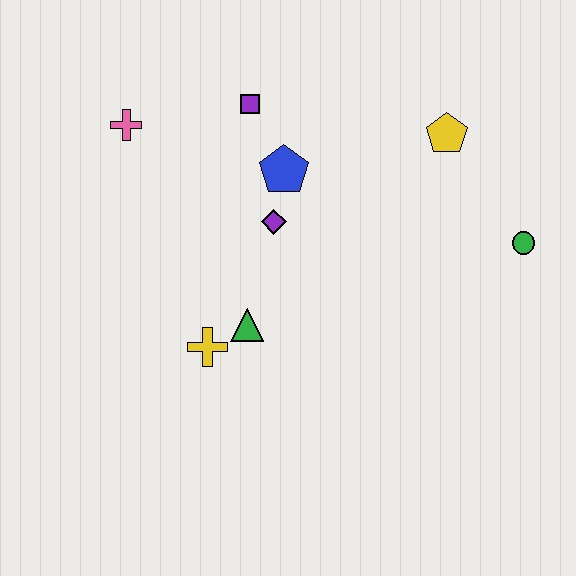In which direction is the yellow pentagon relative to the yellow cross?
The yellow pentagon is to the right of the yellow cross.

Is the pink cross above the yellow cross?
Yes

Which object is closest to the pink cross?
The purple square is closest to the pink cross.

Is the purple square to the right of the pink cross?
Yes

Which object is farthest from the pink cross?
The green circle is farthest from the pink cross.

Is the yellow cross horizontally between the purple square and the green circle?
No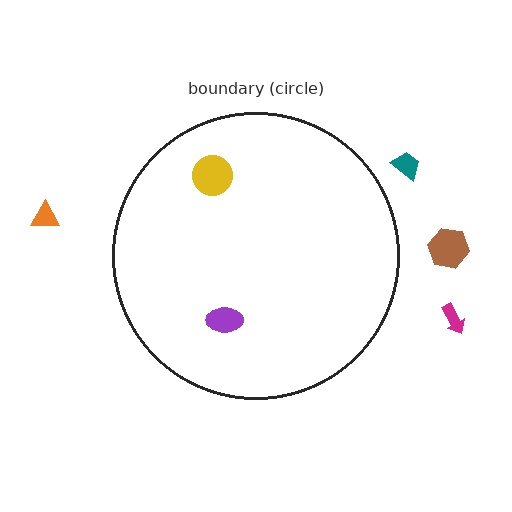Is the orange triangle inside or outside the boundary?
Outside.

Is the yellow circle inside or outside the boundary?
Inside.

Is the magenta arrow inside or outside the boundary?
Outside.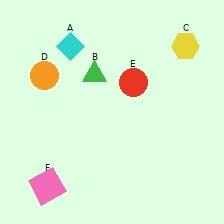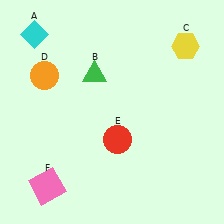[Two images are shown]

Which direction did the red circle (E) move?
The red circle (E) moved down.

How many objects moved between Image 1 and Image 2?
2 objects moved between the two images.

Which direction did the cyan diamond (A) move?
The cyan diamond (A) moved left.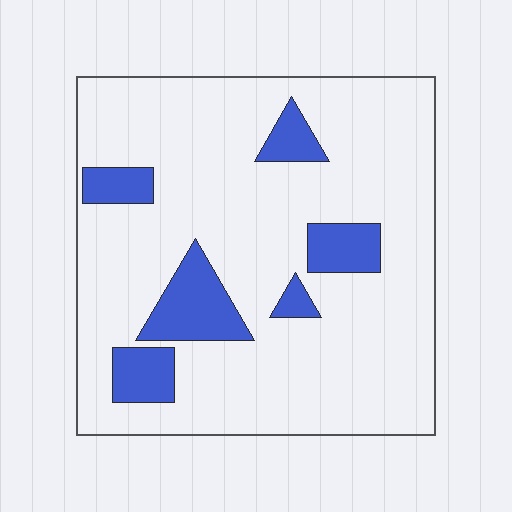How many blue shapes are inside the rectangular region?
6.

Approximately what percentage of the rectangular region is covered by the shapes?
Approximately 15%.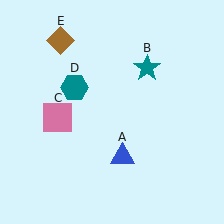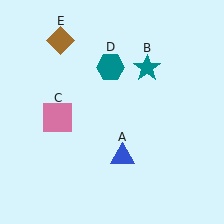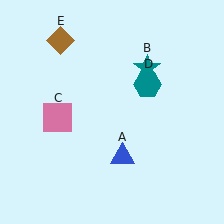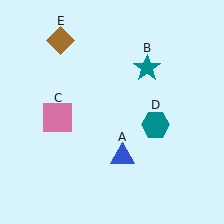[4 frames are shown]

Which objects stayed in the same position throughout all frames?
Blue triangle (object A) and teal star (object B) and pink square (object C) and brown diamond (object E) remained stationary.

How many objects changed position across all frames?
1 object changed position: teal hexagon (object D).